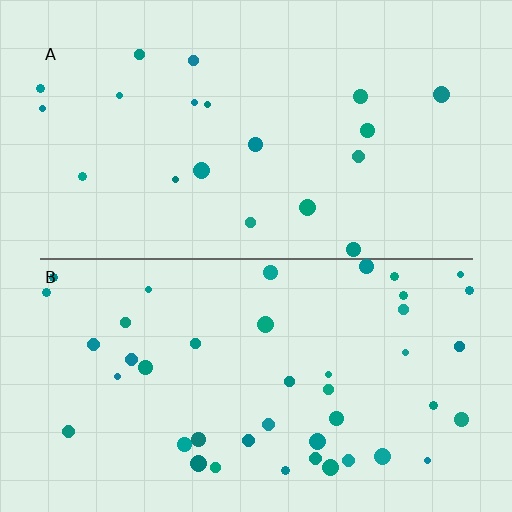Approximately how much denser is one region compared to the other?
Approximately 2.2× — region B over region A.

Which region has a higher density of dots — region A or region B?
B (the bottom).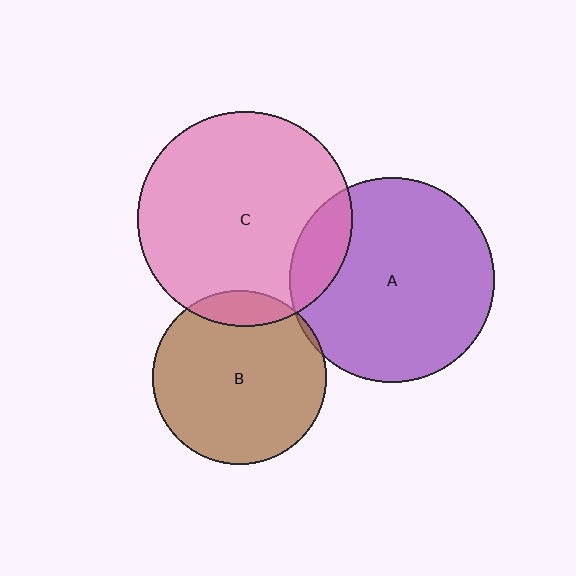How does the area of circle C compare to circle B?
Approximately 1.5 times.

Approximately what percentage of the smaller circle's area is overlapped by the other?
Approximately 15%.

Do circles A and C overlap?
Yes.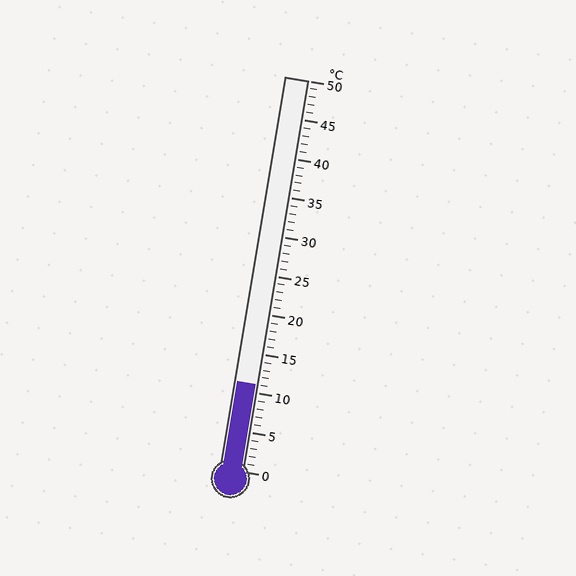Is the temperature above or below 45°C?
The temperature is below 45°C.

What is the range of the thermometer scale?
The thermometer scale ranges from 0°C to 50°C.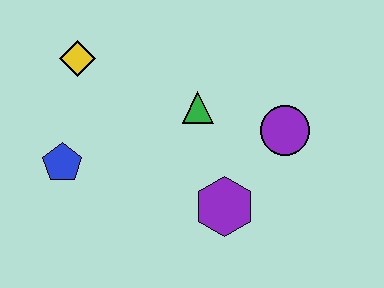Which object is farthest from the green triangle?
The blue pentagon is farthest from the green triangle.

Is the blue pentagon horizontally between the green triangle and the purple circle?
No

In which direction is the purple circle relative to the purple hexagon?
The purple circle is above the purple hexagon.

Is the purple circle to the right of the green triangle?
Yes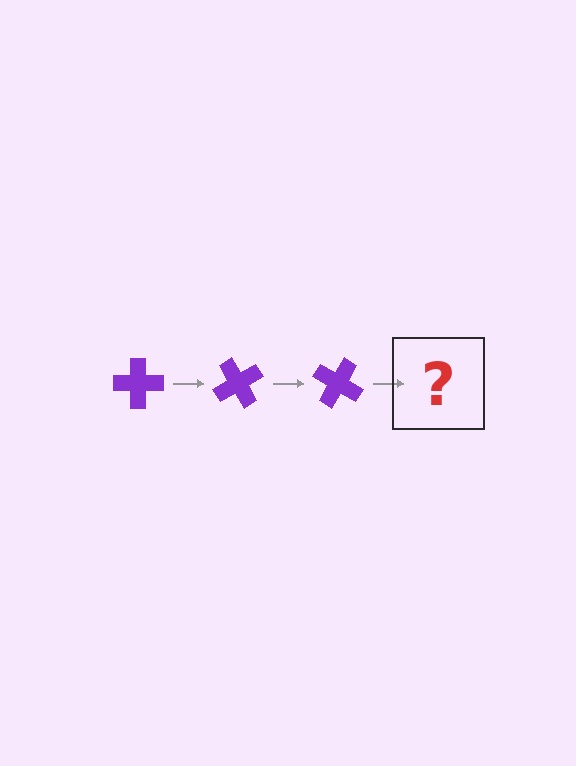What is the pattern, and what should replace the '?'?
The pattern is that the cross rotates 60 degrees each step. The '?' should be a purple cross rotated 180 degrees.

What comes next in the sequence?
The next element should be a purple cross rotated 180 degrees.